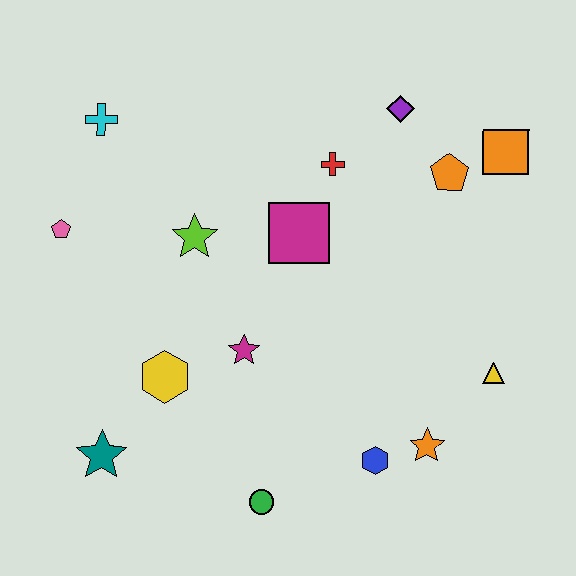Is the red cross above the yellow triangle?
Yes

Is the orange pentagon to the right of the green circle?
Yes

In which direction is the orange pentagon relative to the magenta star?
The orange pentagon is to the right of the magenta star.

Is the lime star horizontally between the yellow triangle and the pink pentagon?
Yes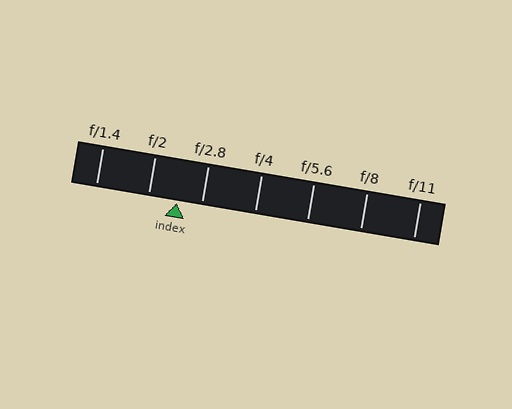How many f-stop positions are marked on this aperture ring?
There are 7 f-stop positions marked.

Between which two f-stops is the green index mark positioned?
The index mark is between f/2 and f/2.8.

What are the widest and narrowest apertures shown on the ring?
The widest aperture shown is f/1.4 and the narrowest is f/11.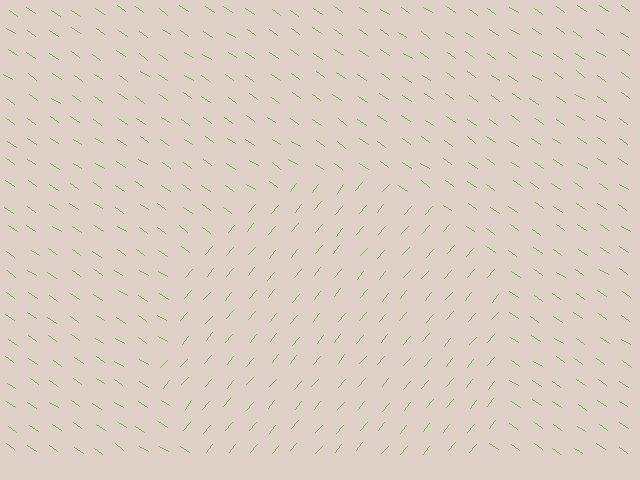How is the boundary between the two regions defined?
The boundary is defined purely by a change in line orientation (approximately 85 degrees difference). All lines are the same color and thickness.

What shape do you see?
I see a circle.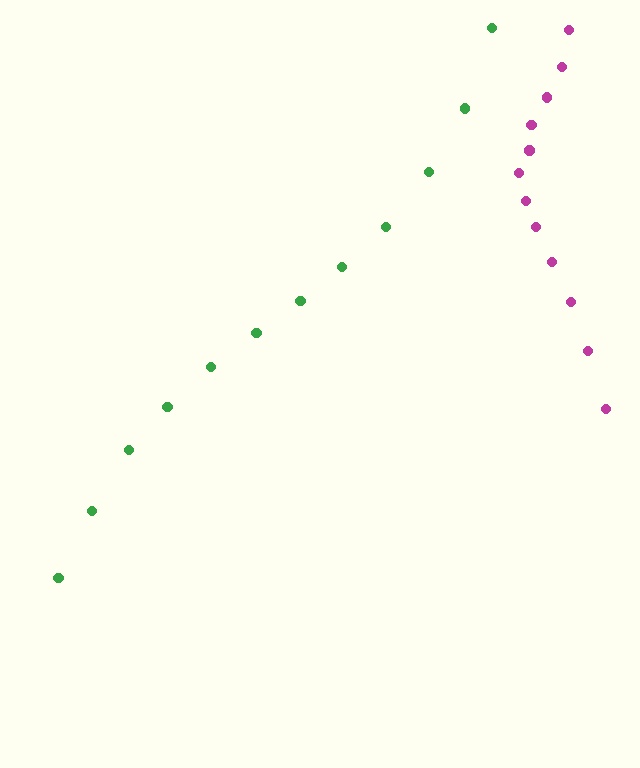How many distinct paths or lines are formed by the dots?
There are 2 distinct paths.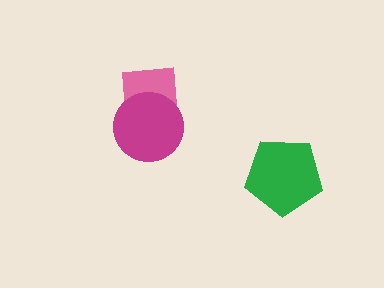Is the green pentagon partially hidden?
No, no other shape covers it.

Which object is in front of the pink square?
The magenta circle is in front of the pink square.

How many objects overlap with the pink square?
1 object overlaps with the pink square.